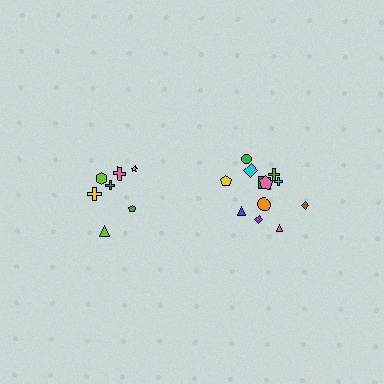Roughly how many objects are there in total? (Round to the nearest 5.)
Roughly 20 objects in total.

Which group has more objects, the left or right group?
The right group.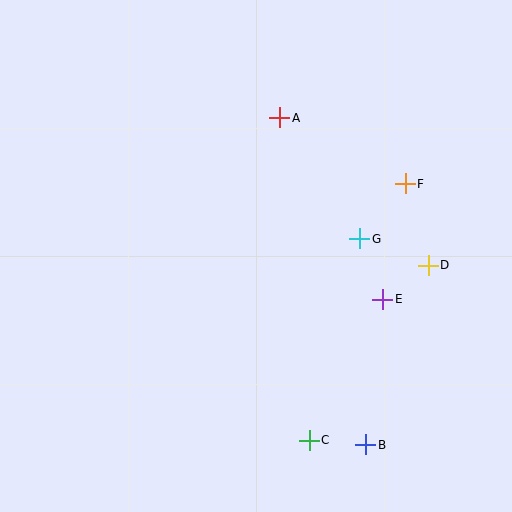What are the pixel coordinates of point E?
Point E is at (383, 299).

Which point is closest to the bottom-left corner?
Point C is closest to the bottom-left corner.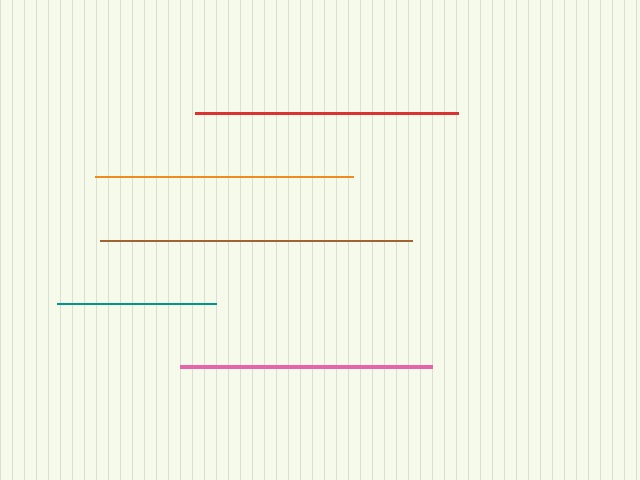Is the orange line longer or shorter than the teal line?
The orange line is longer than the teal line.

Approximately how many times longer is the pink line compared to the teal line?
The pink line is approximately 1.6 times the length of the teal line.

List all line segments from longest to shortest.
From longest to shortest: brown, red, orange, pink, teal.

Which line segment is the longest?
The brown line is the longest at approximately 312 pixels.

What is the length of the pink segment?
The pink segment is approximately 253 pixels long.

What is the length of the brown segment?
The brown segment is approximately 312 pixels long.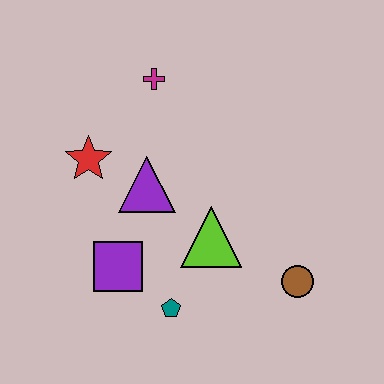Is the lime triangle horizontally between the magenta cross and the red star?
No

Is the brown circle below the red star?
Yes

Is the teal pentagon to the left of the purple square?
No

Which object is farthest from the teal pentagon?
The magenta cross is farthest from the teal pentagon.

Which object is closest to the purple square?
The teal pentagon is closest to the purple square.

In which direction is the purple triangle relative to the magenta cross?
The purple triangle is below the magenta cross.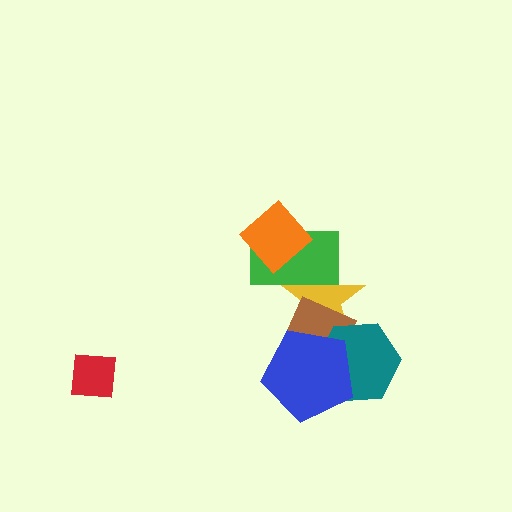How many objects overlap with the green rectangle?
2 objects overlap with the green rectangle.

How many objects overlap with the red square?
0 objects overlap with the red square.